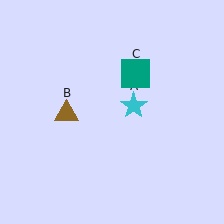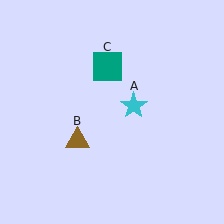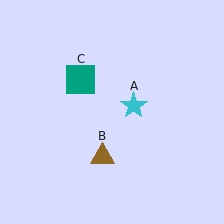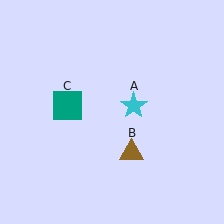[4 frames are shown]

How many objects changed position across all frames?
2 objects changed position: brown triangle (object B), teal square (object C).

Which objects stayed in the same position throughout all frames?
Cyan star (object A) remained stationary.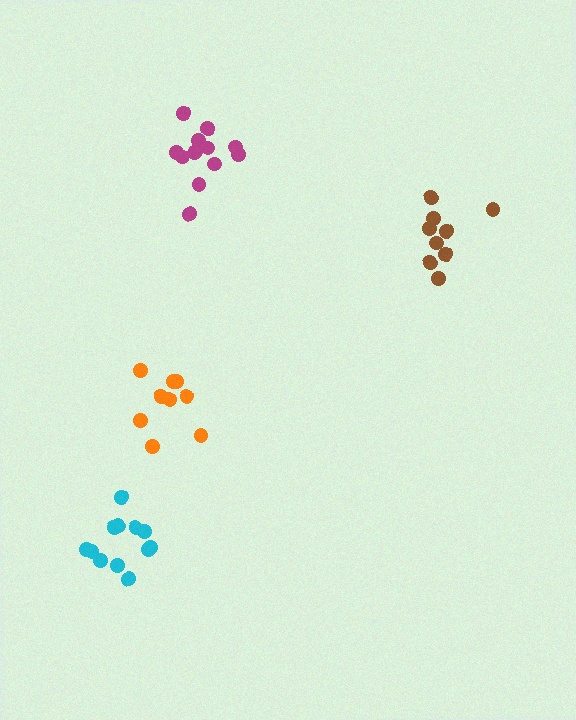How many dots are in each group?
Group 1: 9 dots, Group 2: 9 dots, Group 3: 12 dots, Group 4: 13 dots (43 total).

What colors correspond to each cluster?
The clusters are colored: brown, orange, cyan, magenta.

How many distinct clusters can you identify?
There are 4 distinct clusters.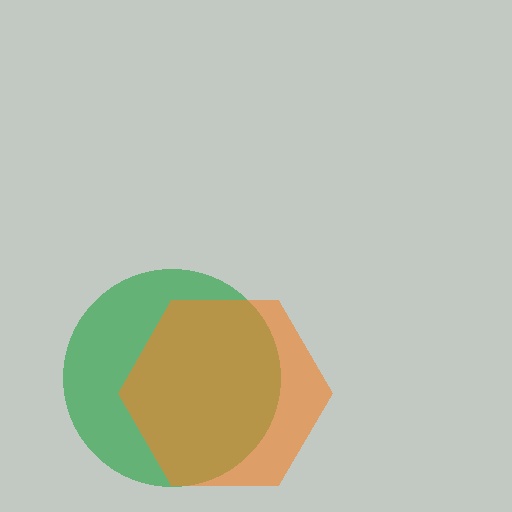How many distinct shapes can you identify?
There are 2 distinct shapes: a green circle, an orange hexagon.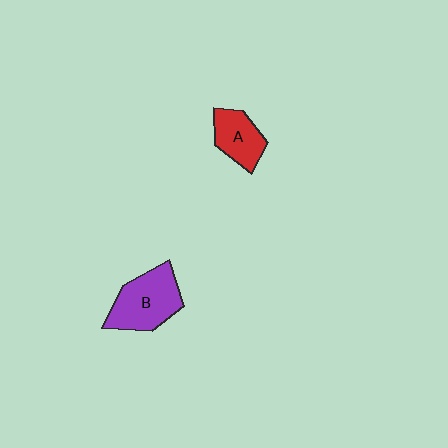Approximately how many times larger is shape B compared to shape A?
Approximately 1.5 times.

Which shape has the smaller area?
Shape A (red).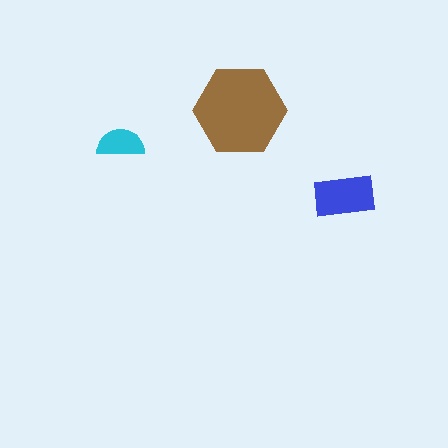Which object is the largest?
The brown hexagon.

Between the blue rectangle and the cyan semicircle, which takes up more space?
The blue rectangle.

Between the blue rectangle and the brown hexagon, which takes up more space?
The brown hexagon.